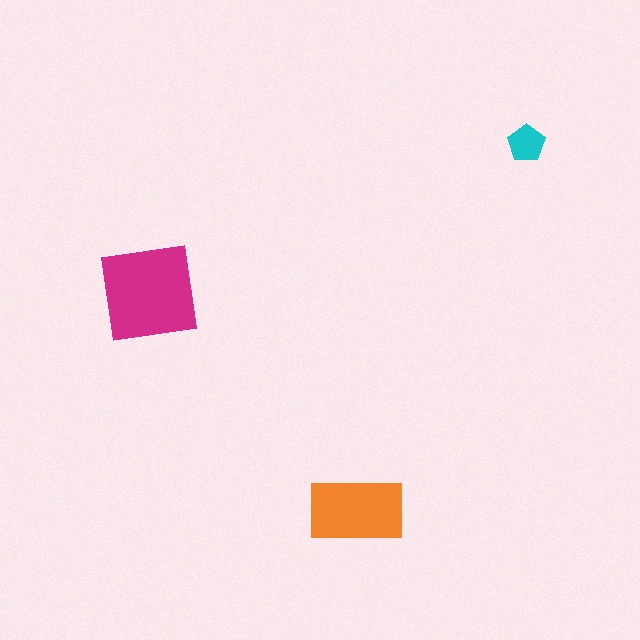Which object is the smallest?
The cyan pentagon.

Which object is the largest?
The magenta square.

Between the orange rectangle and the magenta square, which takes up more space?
The magenta square.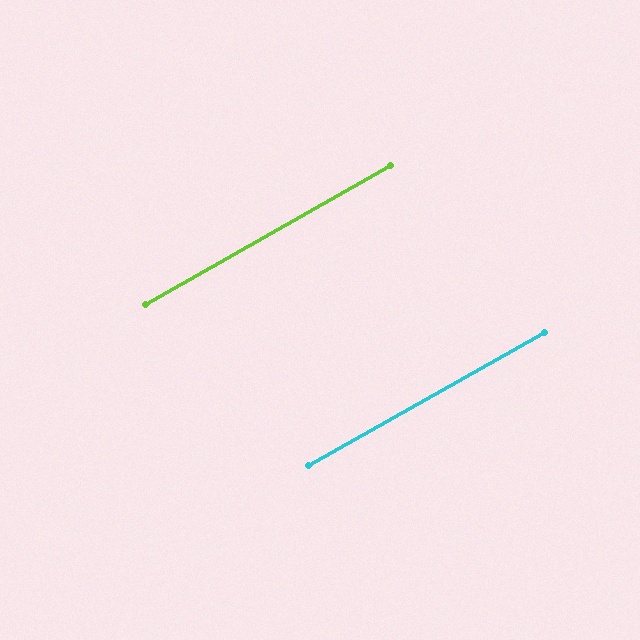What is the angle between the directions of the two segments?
Approximately 0 degrees.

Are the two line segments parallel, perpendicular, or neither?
Parallel — their directions differ by only 0.2°.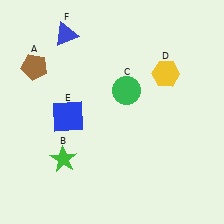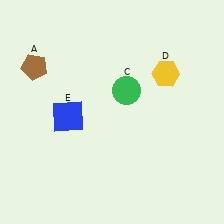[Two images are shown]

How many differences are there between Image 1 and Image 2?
There are 2 differences between the two images.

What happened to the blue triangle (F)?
The blue triangle (F) was removed in Image 2. It was in the top-left area of Image 1.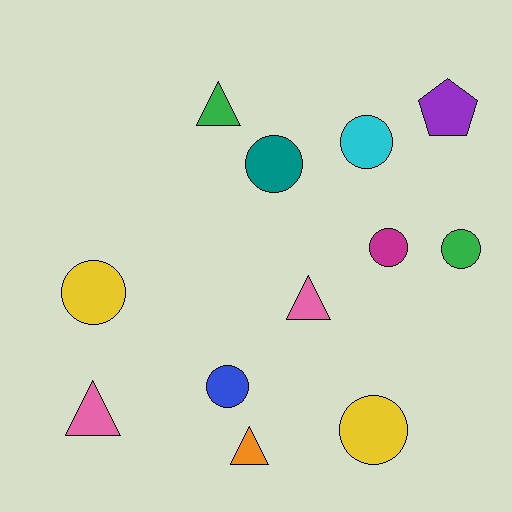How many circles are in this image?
There are 7 circles.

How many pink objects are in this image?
There are 2 pink objects.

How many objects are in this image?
There are 12 objects.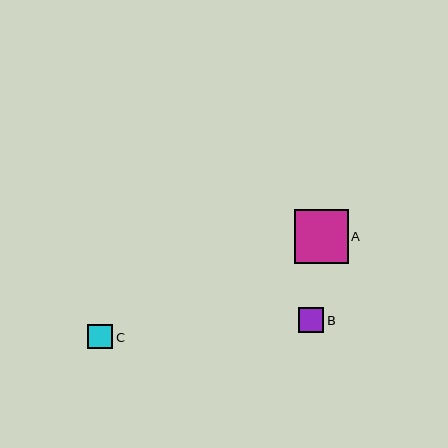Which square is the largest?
Square A is the largest with a size of approximately 54 pixels.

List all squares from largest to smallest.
From largest to smallest: A, B, C.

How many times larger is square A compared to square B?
Square A is approximately 2.2 times the size of square B.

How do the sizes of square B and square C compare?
Square B and square C are approximately the same size.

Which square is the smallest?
Square C is the smallest with a size of approximately 25 pixels.